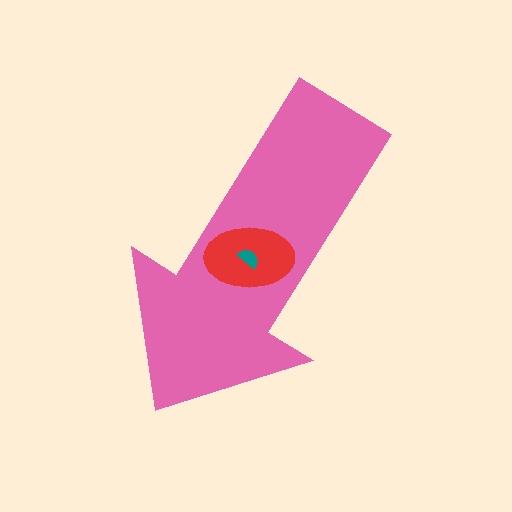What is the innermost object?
The teal semicircle.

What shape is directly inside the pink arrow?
The red ellipse.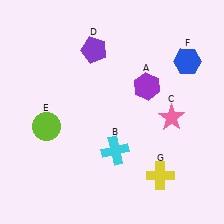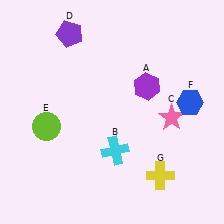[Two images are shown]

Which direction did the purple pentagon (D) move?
The purple pentagon (D) moved left.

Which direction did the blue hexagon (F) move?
The blue hexagon (F) moved down.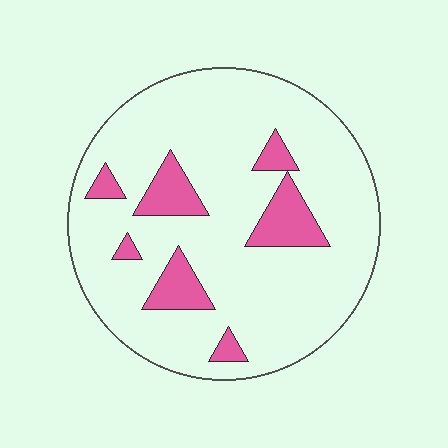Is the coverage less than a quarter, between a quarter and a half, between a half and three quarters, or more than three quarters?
Less than a quarter.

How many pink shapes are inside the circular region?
7.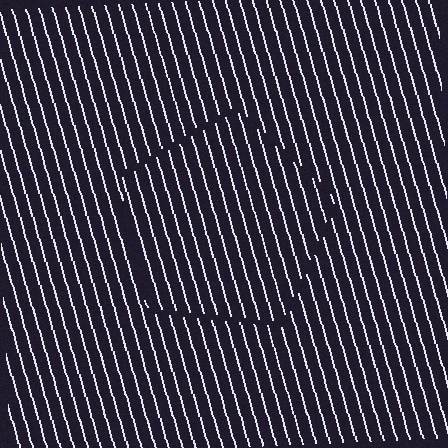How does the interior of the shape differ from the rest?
The interior of the shape contains the same grating, shifted by half a period — the contour is defined by the phase discontinuity where line-ends from the inner and outer gratings abut.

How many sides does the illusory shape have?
5 sides — the line-ends trace a pentagon.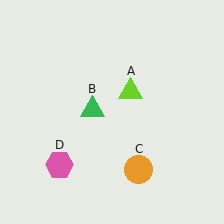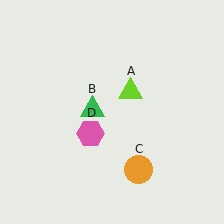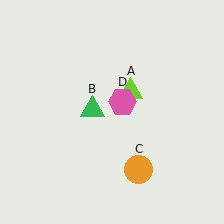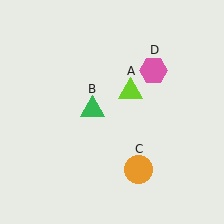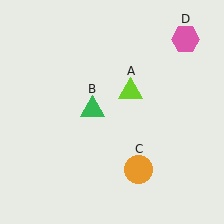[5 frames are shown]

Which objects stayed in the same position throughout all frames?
Lime triangle (object A) and green triangle (object B) and orange circle (object C) remained stationary.